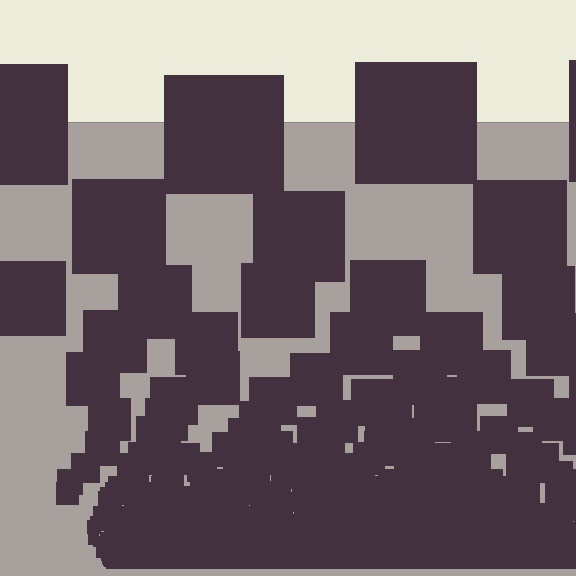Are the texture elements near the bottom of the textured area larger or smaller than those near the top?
Smaller. The gradient is inverted — elements near the bottom are smaller and denser.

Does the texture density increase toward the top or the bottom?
Density increases toward the bottom.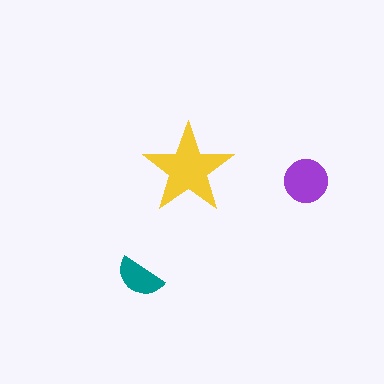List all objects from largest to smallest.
The yellow star, the purple circle, the teal semicircle.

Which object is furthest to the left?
The teal semicircle is leftmost.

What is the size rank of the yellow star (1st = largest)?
1st.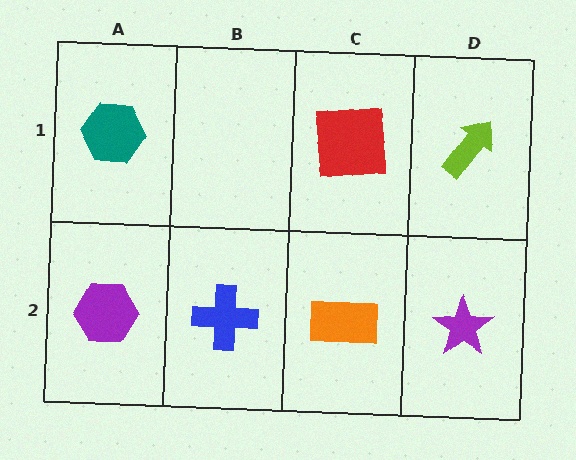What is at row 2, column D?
A purple star.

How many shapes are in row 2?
4 shapes.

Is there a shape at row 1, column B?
No, that cell is empty.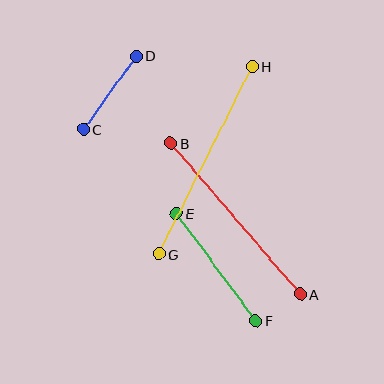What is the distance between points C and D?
The distance is approximately 90 pixels.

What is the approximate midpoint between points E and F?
The midpoint is at approximately (216, 267) pixels.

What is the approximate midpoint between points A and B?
The midpoint is at approximately (235, 219) pixels.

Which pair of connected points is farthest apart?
Points G and H are farthest apart.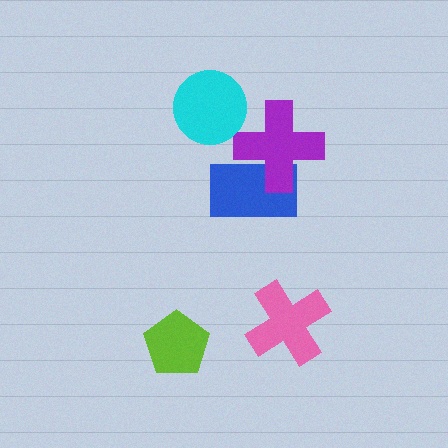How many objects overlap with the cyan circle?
0 objects overlap with the cyan circle.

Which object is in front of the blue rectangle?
The purple cross is in front of the blue rectangle.